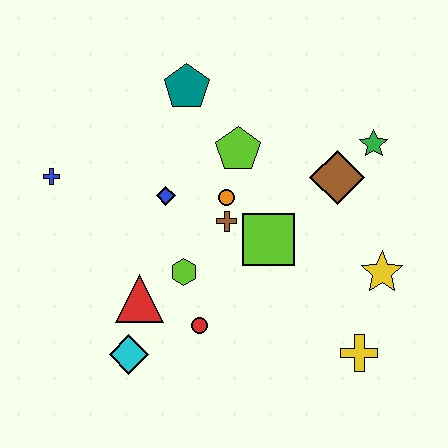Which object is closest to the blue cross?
The blue diamond is closest to the blue cross.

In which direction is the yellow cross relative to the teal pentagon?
The yellow cross is below the teal pentagon.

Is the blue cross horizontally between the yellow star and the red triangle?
No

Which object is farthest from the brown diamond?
The blue cross is farthest from the brown diamond.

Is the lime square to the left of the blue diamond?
No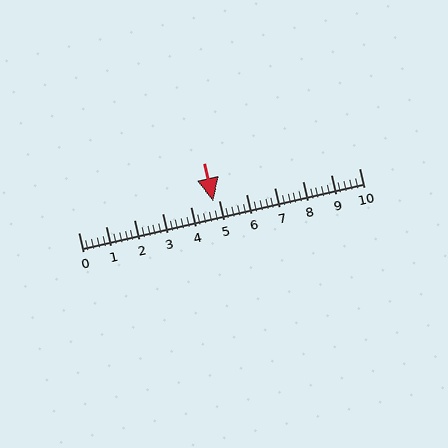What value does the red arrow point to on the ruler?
The red arrow points to approximately 4.8.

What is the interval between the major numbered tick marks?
The major tick marks are spaced 1 units apart.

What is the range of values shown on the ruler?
The ruler shows values from 0 to 10.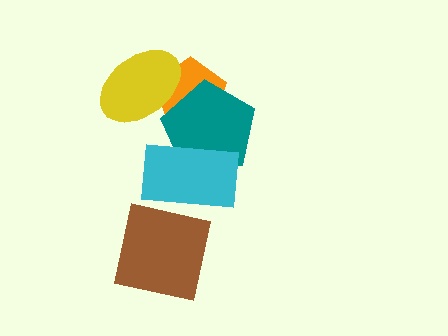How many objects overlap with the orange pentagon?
2 objects overlap with the orange pentagon.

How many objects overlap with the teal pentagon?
3 objects overlap with the teal pentagon.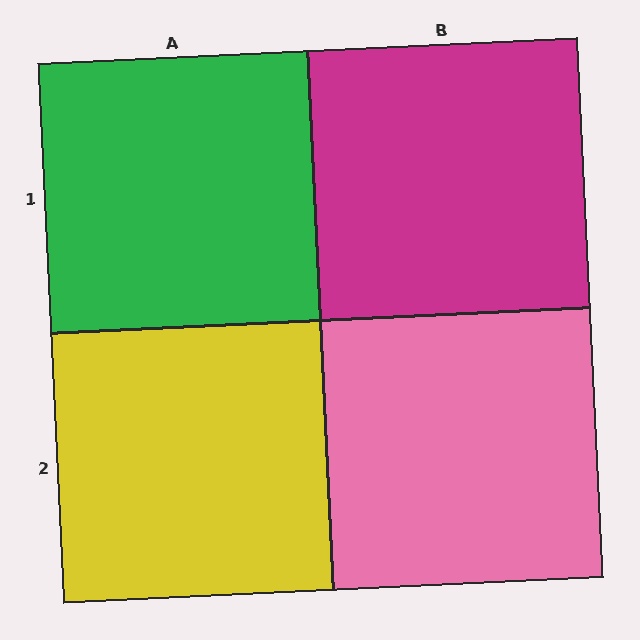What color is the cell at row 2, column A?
Yellow.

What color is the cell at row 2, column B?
Pink.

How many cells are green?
1 cell is green.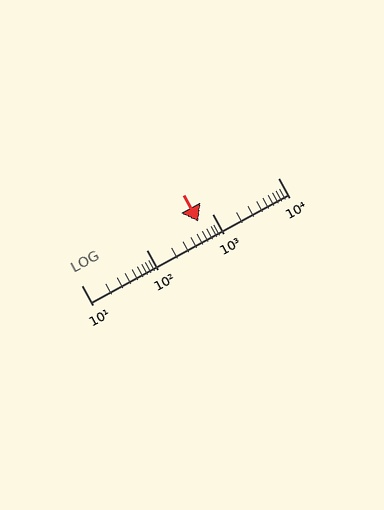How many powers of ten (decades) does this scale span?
The scale spans 3 decades, from 10 to 10000.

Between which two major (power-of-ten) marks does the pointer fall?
The pointer is between 100 and 1000.